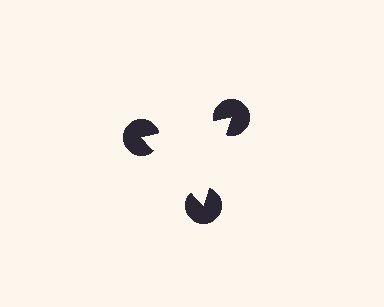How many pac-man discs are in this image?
There are 3 — one at each vertex of the illusory triangle.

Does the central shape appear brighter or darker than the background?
It typically appears slightly brighter than the background, even though no actual brightness change is drawn.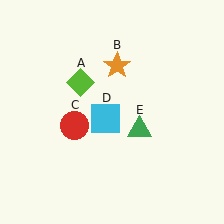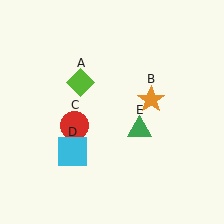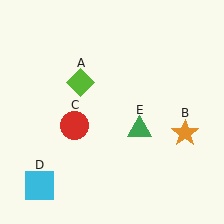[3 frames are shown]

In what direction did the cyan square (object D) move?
The cyan square (object D) moved down and to the left.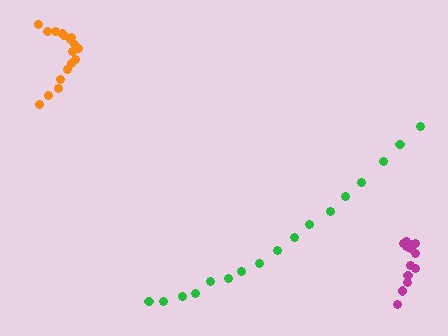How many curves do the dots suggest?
There are 3 distinct paths.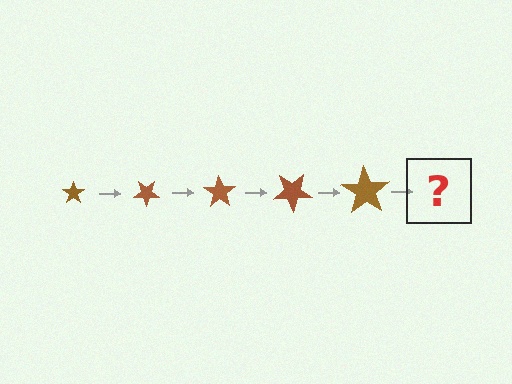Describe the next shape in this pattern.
It should be a star, larger than the previous one and rotated 175 degrees from the start.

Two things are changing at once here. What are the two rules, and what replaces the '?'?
The two rules are that the star grows larger each step and it rotates 35 degrees each step. The '?' should be a star, larger than the previous one and rotated 175 degrees from the start.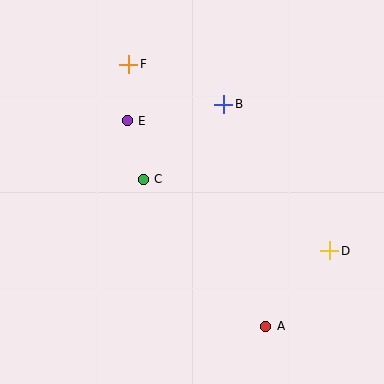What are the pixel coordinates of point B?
Point B is at (224, 104).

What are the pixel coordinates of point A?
Point A is at (266, 326).